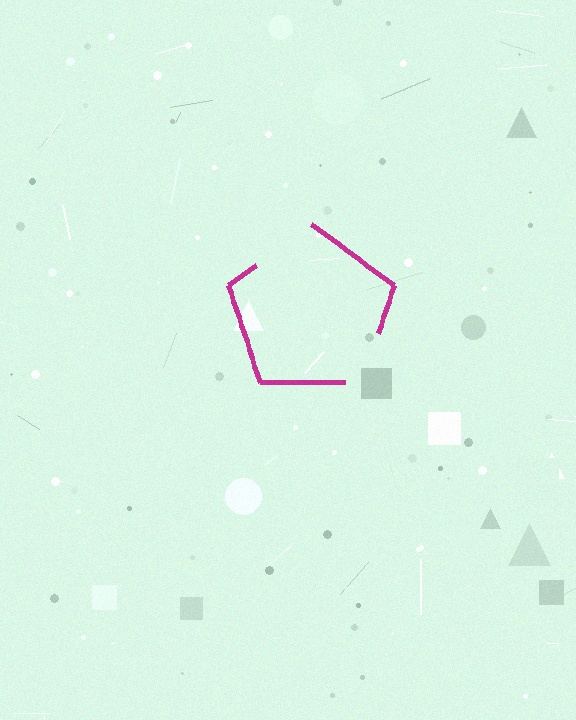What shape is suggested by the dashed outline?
The dashed outline suggests a pentagon.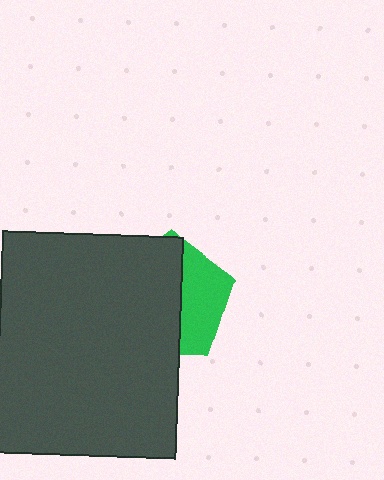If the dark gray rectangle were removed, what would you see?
You would see the complete green pentagon.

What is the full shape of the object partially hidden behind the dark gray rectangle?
The partially hidden object is a green pentagon.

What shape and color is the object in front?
The object in front is a dark gray rectangle.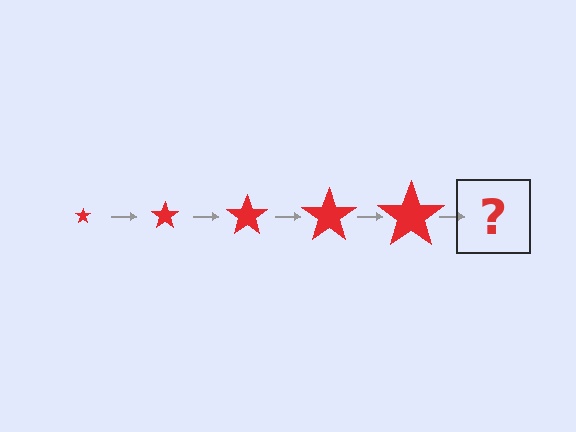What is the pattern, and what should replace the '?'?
The pattern is that the star gets progressively larger each step. The '?' should be a red star, larger than the previous one.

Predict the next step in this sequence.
The next step is a red star, larger than the previous one.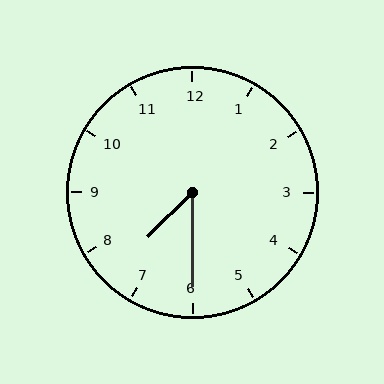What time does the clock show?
7:30.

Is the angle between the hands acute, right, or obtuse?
It is acute.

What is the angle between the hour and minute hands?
Approximately 45 degrees.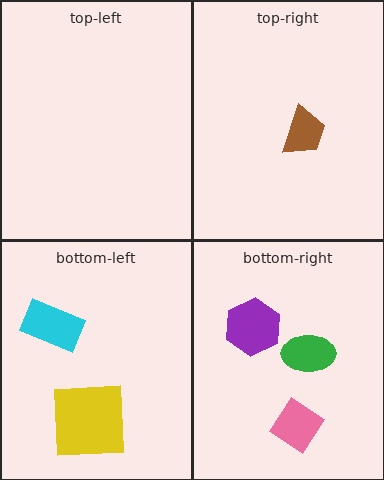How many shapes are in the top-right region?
1.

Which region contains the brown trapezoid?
The top-right region.